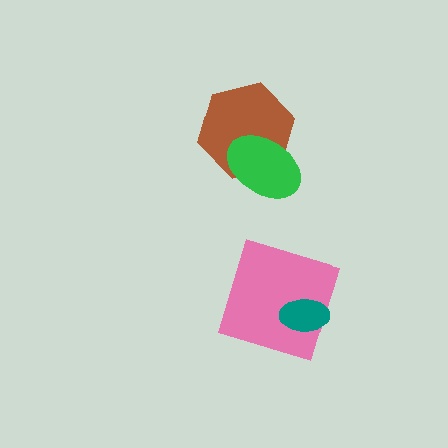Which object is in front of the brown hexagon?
The green ellipse is in front of the brown hexagon.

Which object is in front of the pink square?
The teal ellipse is in front of the pink square.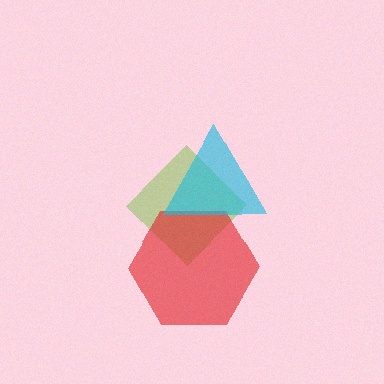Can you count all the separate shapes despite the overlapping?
Yes, there are 3 separate shapes.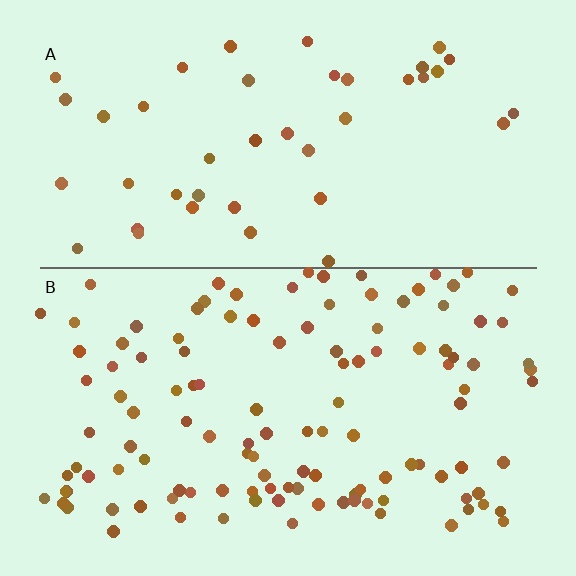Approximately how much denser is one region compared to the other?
Approximately 2.8× — region B over region A.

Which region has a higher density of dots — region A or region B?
B (the bottom).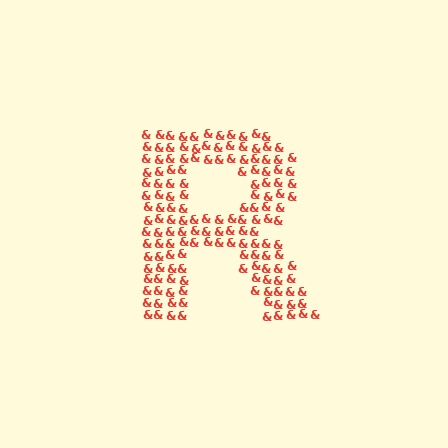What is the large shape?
The large shape is the letter R.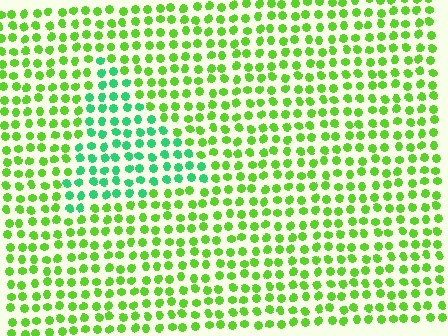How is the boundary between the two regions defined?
The boundary is defined purely by a slight shift in hue (about 42 degrees). Spacing, size, and orientation are identical on both sides.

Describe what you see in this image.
The image is filled with small lime elements in a uniform arrangement. A triangle-shaped region is visible where the elements are tinted to a slightly different hue, forming a subtle color boundary.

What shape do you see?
I see a triangle.